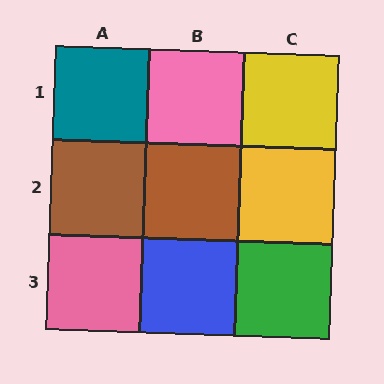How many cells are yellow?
2 cells are yellow.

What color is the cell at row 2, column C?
Yellow.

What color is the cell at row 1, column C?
Yellow.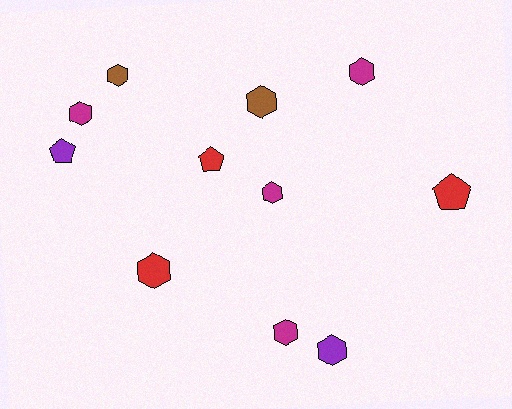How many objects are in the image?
There are 11 objects.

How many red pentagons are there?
There are 2 red pentagons.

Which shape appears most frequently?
Hexagon, with 8 objects.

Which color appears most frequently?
Magenta, with 4 objects.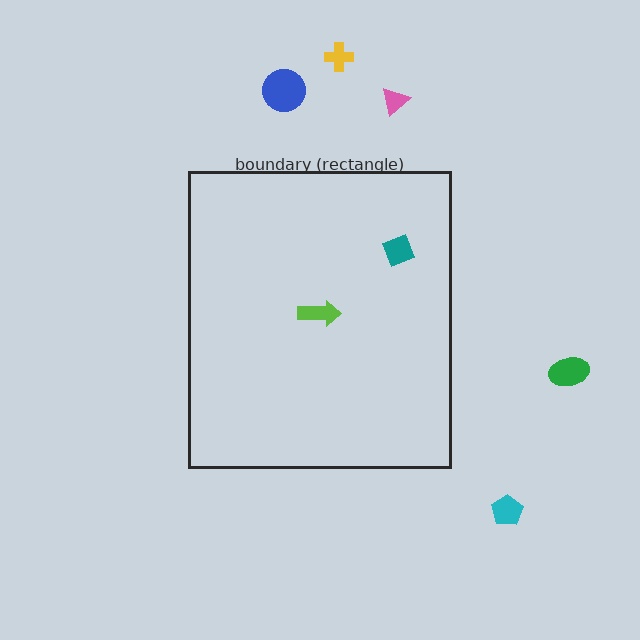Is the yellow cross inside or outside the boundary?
Outside.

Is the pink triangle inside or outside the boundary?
Outside.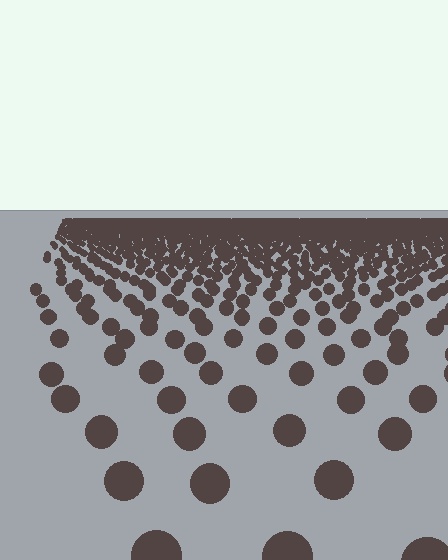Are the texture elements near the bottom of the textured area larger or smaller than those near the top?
Larger. Near the bottom, elements are closer to the viewer and appear at a bigger on-screen size.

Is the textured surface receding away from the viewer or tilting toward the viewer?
The surface is receding away from the viewer. Texture elements get smaller and denser toward the top.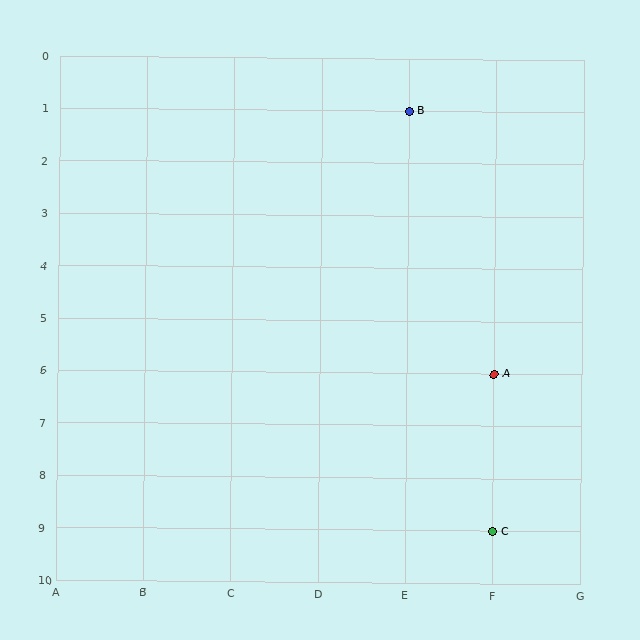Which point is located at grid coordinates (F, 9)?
Point C is at (F, 9).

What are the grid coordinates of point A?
Point A is at grid coordinates (F, 6).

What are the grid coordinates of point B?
Point B is at grid coordinates (E, 1).